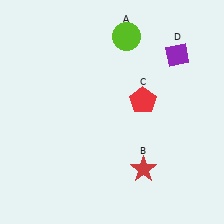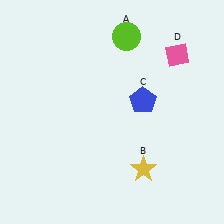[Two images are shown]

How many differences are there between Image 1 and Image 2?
There are 3 differences between the two images.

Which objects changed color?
B changed from red to yellow. C changed from red to blue. D changed from purple to pink.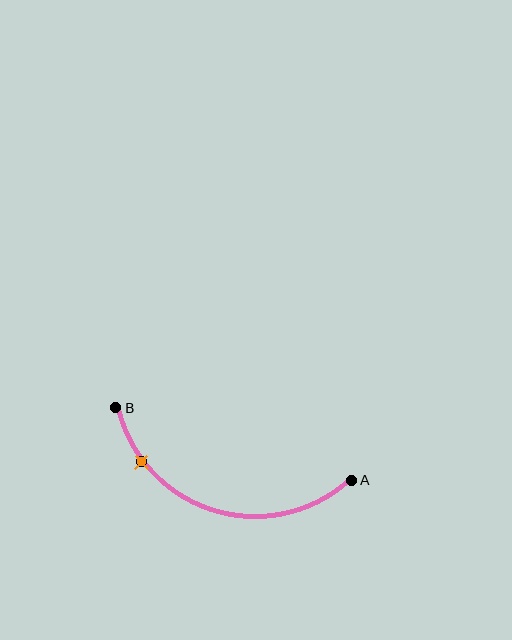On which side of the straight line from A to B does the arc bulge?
The arc bulges below the straight line connecting A and B.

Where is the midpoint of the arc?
The arc midpoint is the point on the curve farthest from the straight line joining A and B. It sits below that line.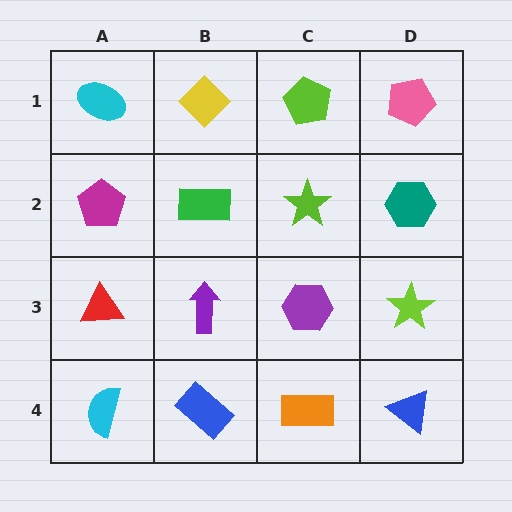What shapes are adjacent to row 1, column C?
A lime star (row 2, column C), a yellow diamond (row 1, column B), a pink pentagon (row 1, column D).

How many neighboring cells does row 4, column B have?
3.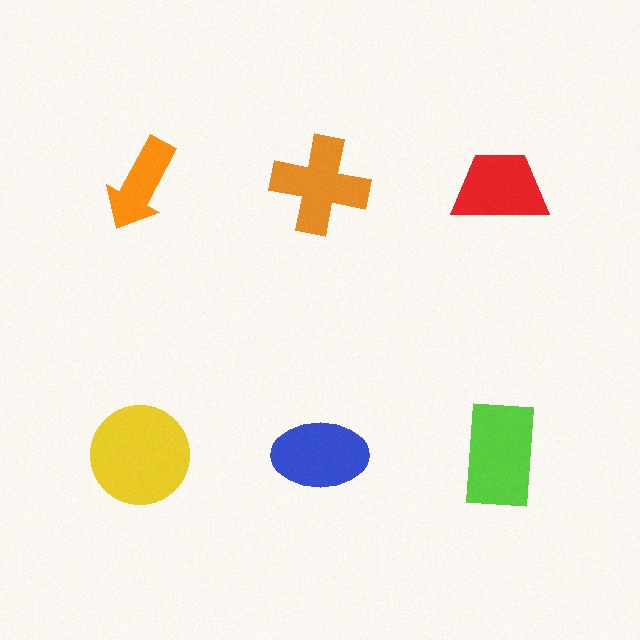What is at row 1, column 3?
A red trapezoid.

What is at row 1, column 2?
An orange cross.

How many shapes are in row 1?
3 shapes.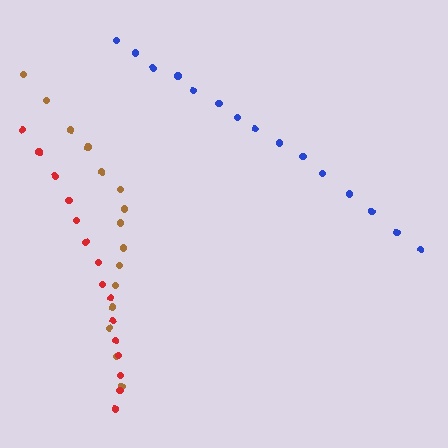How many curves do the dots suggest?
There are 3 distinct paths.